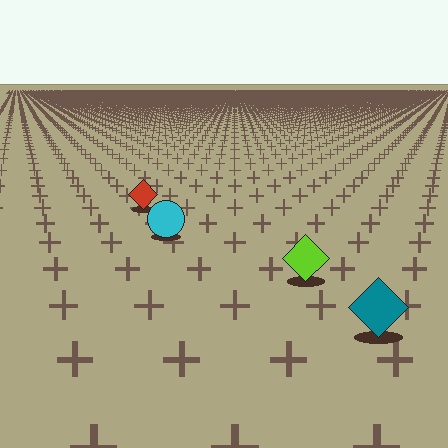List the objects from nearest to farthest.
From nearest to farthest: the teal diamond, the lime diamond, the cyan circle, the red diamond.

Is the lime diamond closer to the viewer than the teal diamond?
No. The teal diamond is closer — you can tell from the texture gradient: the ground texture is coarser near it.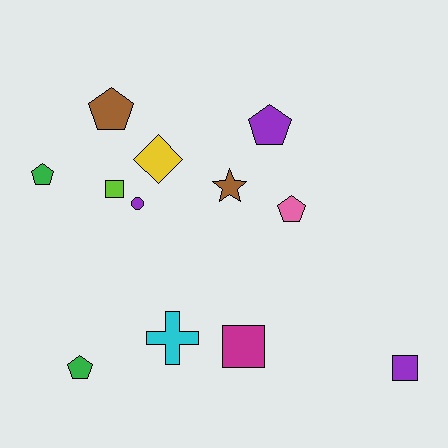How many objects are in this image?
There are 12 objects.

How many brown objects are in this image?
There are 2 brown objects.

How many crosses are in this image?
There is 1 cross.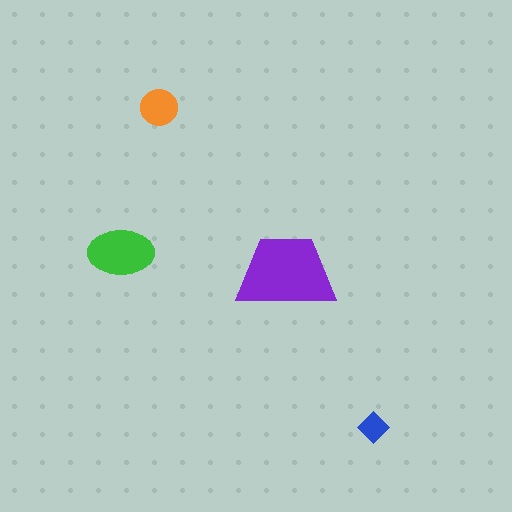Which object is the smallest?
The blue diamond.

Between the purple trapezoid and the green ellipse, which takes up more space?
The purple trapezoid.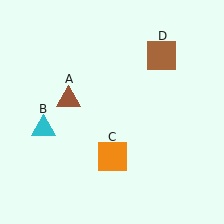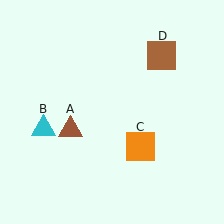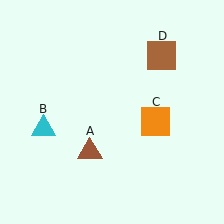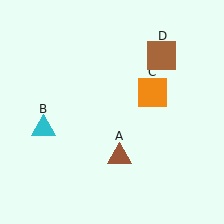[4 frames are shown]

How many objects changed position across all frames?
2 objects changed position: brown triangle (object A), orange square (object C).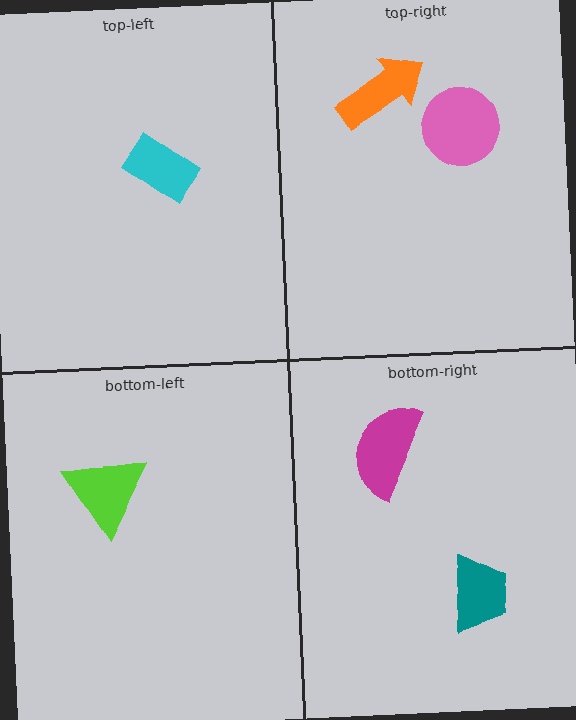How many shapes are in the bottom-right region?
2.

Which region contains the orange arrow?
The top-right region.